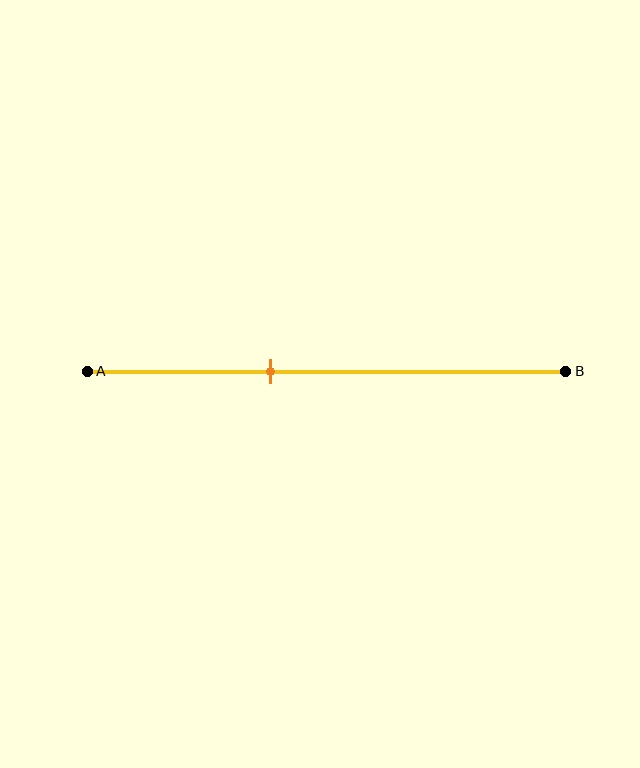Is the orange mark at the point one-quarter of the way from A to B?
No, the mark is at about 40% from A, not at the 25% one-quarter point.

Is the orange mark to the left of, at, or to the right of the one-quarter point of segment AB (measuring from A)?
The orange mark is to the right of the one-quarter point of segment AB.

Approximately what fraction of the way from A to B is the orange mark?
The orange mark is approximately 40% of the way from A to B.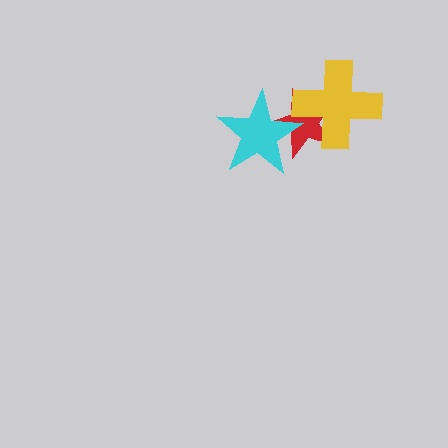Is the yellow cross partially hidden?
No, no other shape covers it.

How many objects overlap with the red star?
2 objects overlap with the red star.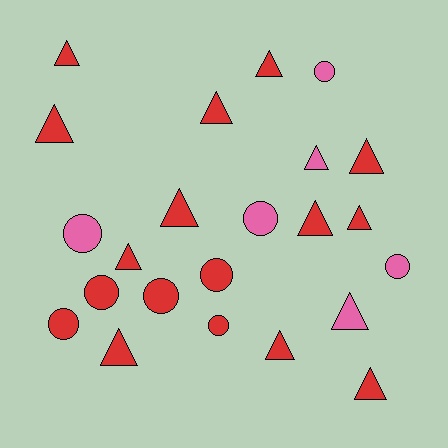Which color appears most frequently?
Red, with 17 objects.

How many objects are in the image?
There are 23 objects.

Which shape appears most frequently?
Triangle, with 14 objects.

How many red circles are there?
There are 5 red circles.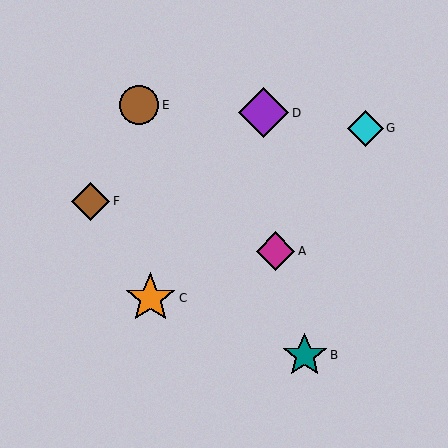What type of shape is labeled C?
Shape C is an orange star.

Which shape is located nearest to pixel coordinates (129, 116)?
The brown circle (labeled E) at (139, 105) is nearest to that location.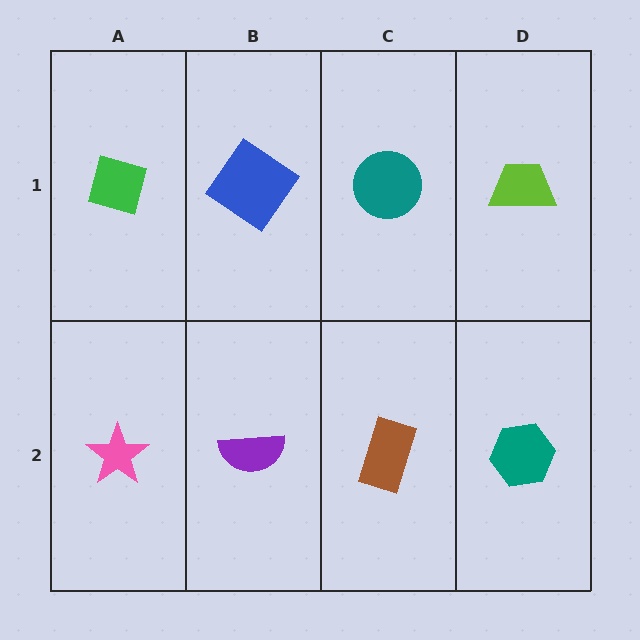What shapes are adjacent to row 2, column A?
A green diamond (row 1, column A), a purple semicircle (row 2, column B).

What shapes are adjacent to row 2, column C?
A teal circle (row 1, column C), a purple semicircle (row 2, column B), a teal hexagon (row 2, column D).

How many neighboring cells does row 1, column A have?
2.